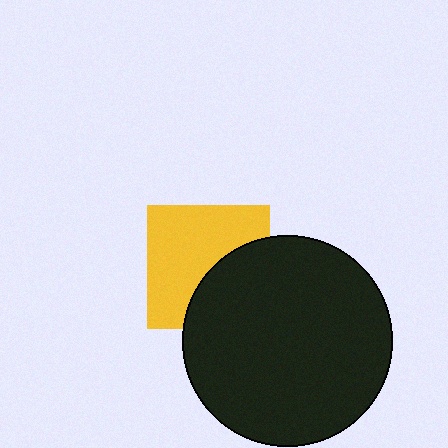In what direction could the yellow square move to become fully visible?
The yellow square could move toward the upper-left. That would shift it out from behind the black circle entirely.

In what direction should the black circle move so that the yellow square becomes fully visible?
The black circle should move toward the lower-right. That is the shortest direction to clear the overlap and leave the yellow square fully visible.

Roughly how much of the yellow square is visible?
About half of it is visible (roughly 61%).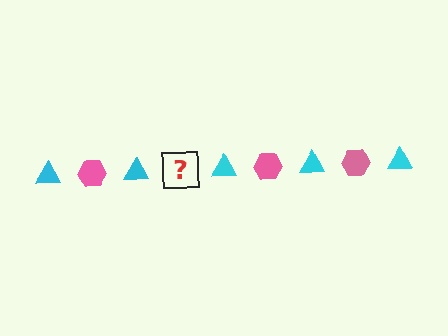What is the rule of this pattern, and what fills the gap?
The rule is that the pattern alternates between cyan triangle and pink hexagon. The gap should be filled with a pink hexagon.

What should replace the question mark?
The question mark should be replaced with a pink hexagon.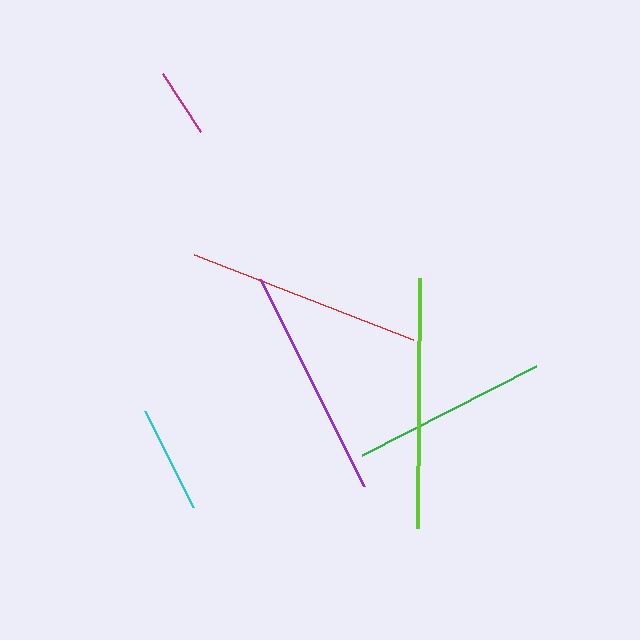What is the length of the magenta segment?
The magenta segment is approximately 69 pixels long.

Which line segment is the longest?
The lime line is the longest at approximately 250 pixels.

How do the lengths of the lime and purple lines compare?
The lime and purple lines are approximately the same length.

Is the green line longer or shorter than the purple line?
The purple line is longer than the green line.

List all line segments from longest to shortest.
From longest to shortest: lime, red, purple, green, cyan, magenta.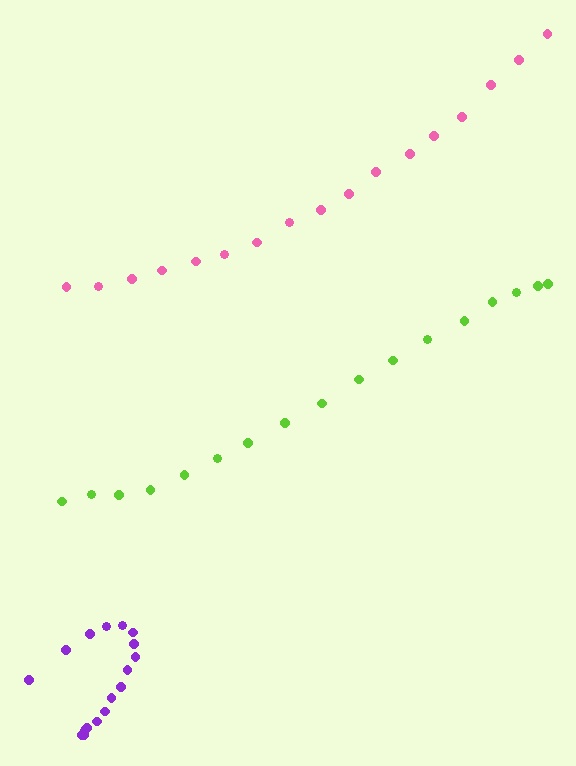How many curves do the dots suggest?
There are 3 distinct paths.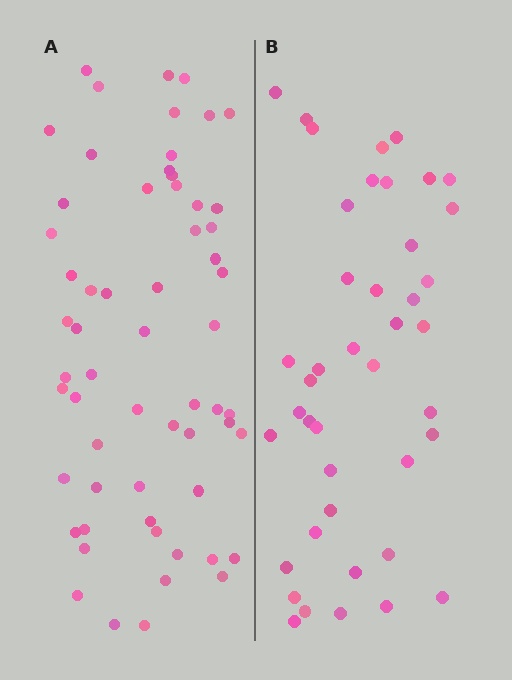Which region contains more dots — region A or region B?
Region A (the left region) has more dots.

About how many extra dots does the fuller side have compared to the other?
Region A has approximately 20 more dots than region B.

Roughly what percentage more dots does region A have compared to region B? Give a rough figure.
About 45% more.